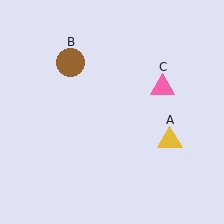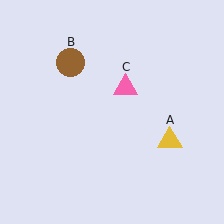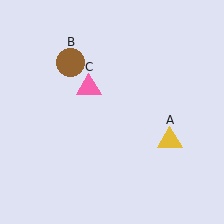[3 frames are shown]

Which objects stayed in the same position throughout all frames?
Yellow triangle (object A) and brown circle (object B) remained stationary.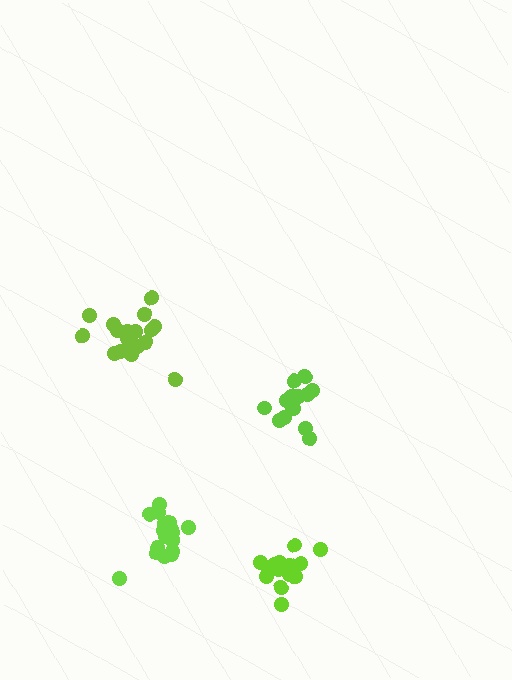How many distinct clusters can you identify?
There are 4 distinct clusters.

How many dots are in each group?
Group 1: 14 dots, Group 2: 20 dots, Group 3: 15 dots, Group 4: 20 dots (69 total).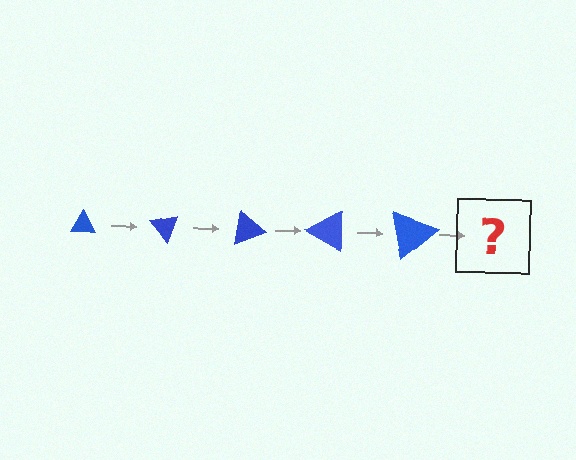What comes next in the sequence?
The next element should be a triangle, larger than the previous one and rotated 250 degrees from the start.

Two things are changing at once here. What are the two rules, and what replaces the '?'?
The two rules are that the triangle grows larger each step and it rotates 50 degrees each step. The '?' should be a triangle, larger than the previous one and rotated 250 degrees from the start.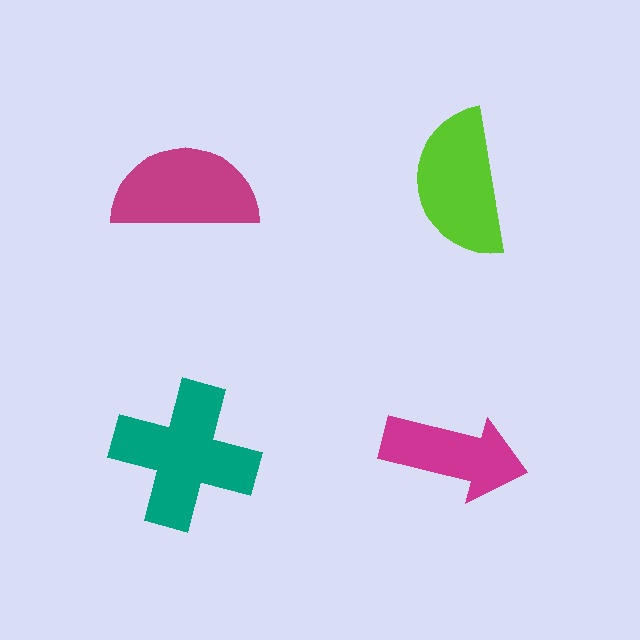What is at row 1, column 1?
A magenta semicircle.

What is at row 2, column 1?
A teal cross.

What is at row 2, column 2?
A magenta arrow.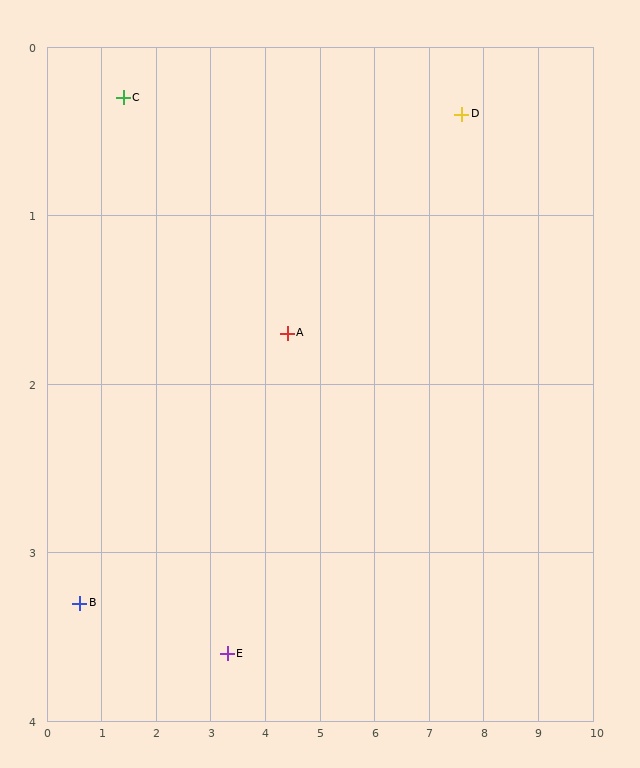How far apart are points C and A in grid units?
Points C and A are about 3.3 grid units apart.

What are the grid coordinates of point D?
Point D is at approximately (7.6, 0.4).